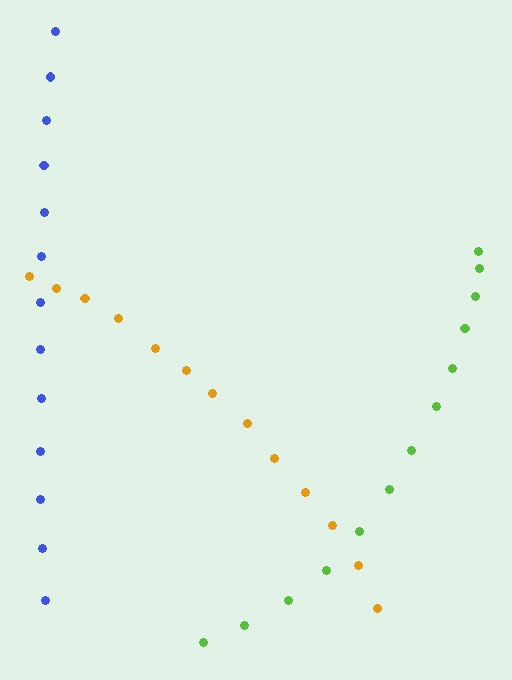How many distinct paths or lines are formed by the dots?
There are 3 distinct paths.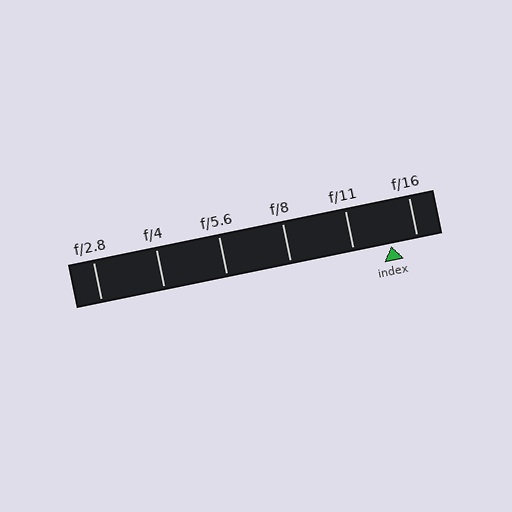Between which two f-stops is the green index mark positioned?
The index mark is between f/11 and f/16.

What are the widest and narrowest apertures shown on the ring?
The widest aperture shown is f/2.8 and the narrowest is f/16.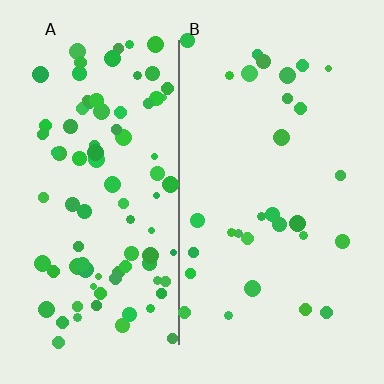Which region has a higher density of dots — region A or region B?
A (the left).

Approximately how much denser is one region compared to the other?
Approximately 3.1× — region A over region B.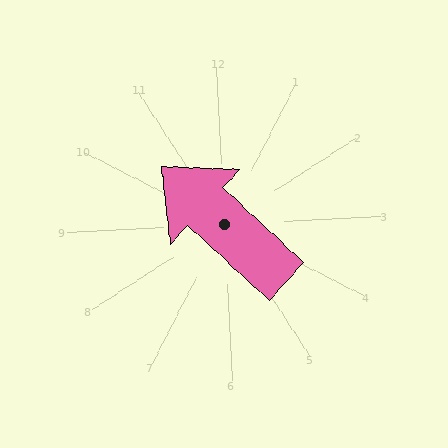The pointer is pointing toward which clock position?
Roughly 11 o'clock.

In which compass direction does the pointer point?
Northwest.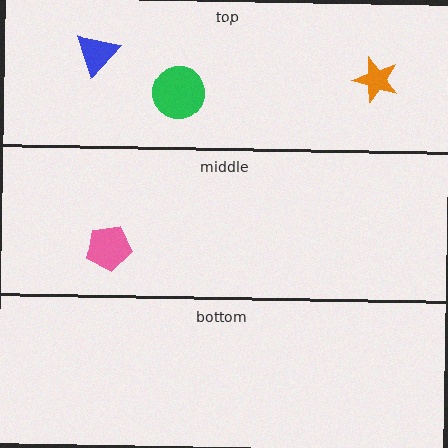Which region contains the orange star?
The top region.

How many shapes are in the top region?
3.